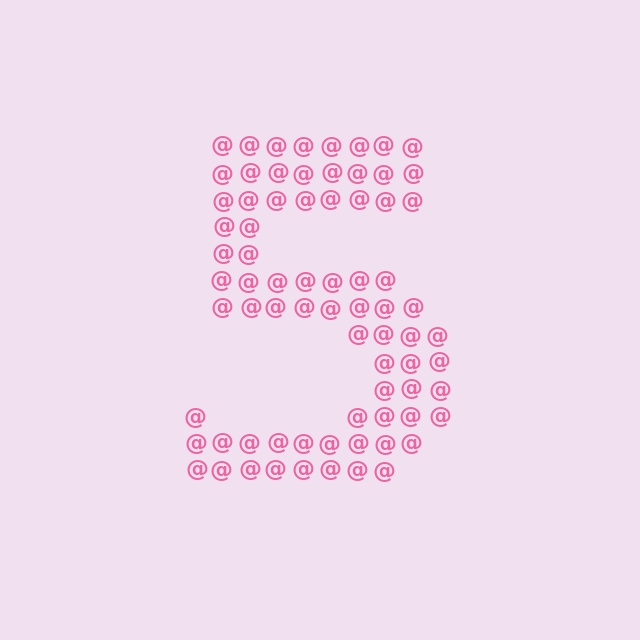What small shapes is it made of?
It is made of small at signs.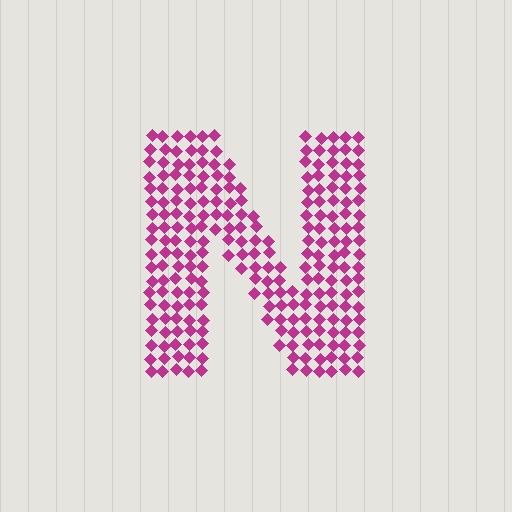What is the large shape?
The large shape is the letter N.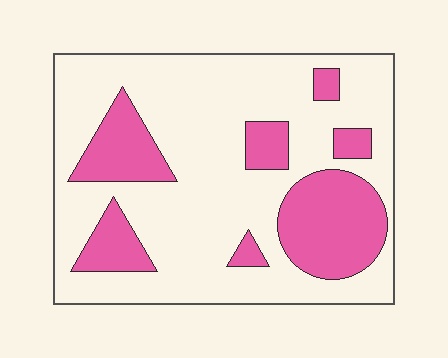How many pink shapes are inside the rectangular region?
7.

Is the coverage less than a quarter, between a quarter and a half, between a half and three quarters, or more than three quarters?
Between a quarter and a half.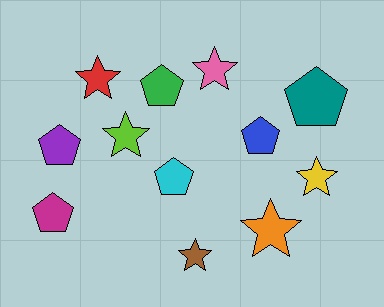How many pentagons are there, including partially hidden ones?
There are 6 pentagons.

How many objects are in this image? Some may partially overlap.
There are 12 objects.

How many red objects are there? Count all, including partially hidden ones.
There is 1 red object.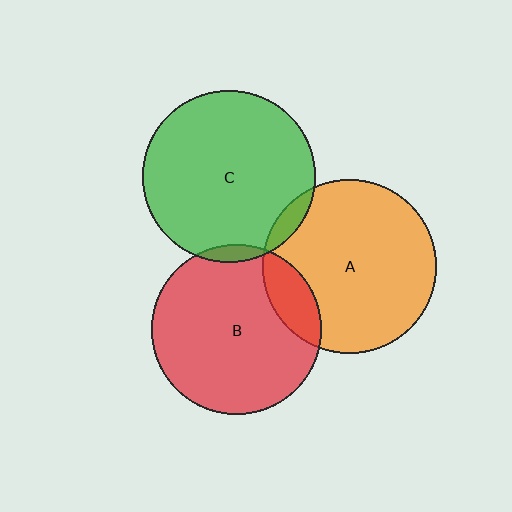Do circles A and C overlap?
Yes.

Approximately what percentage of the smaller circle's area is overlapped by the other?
Approximately 5%.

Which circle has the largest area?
Circle A (orange).